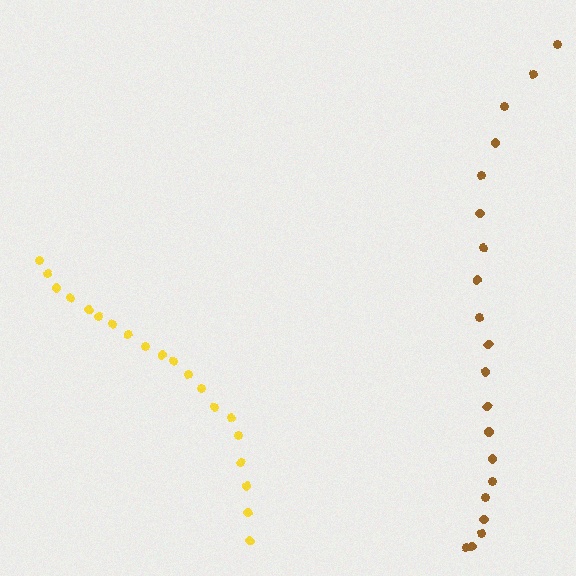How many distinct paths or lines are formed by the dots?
There are 2 distinct paths.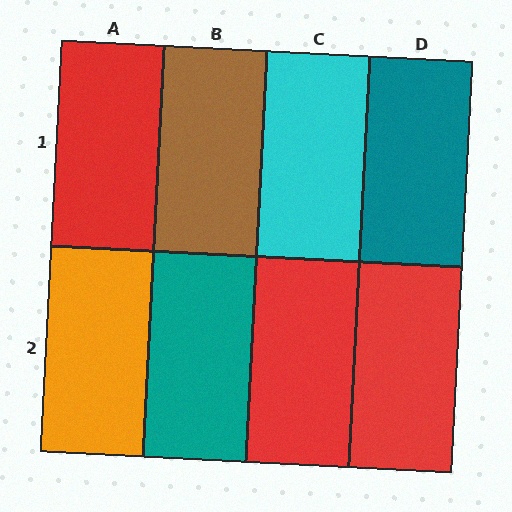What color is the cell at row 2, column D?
Red.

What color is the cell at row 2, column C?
Red.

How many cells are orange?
1 cell is orange.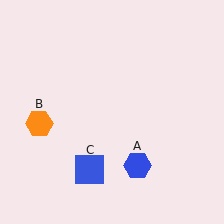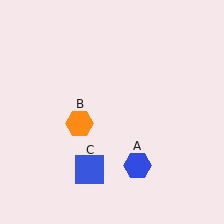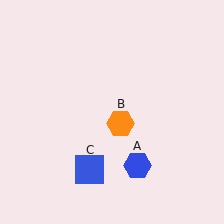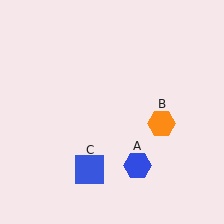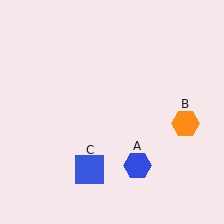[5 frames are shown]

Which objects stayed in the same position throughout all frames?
Blue hexagon (object A) and blue square (object C) remained stationary.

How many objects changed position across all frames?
1 object changed position: orange hexagon (object B).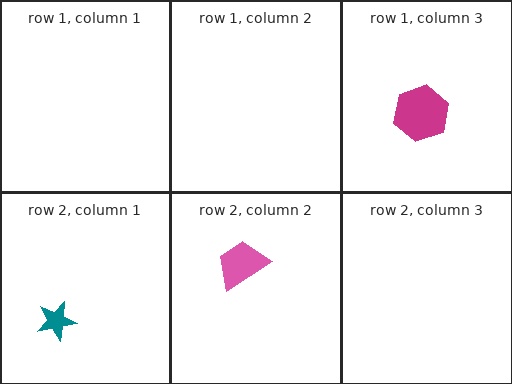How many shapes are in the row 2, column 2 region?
1.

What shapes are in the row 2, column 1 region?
The teal star.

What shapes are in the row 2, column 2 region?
The pink trapezoid.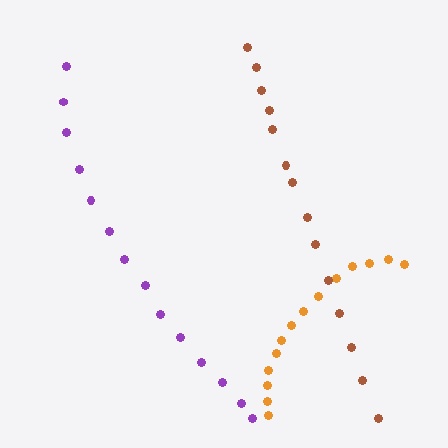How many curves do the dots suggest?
There are 3 distinct paths.